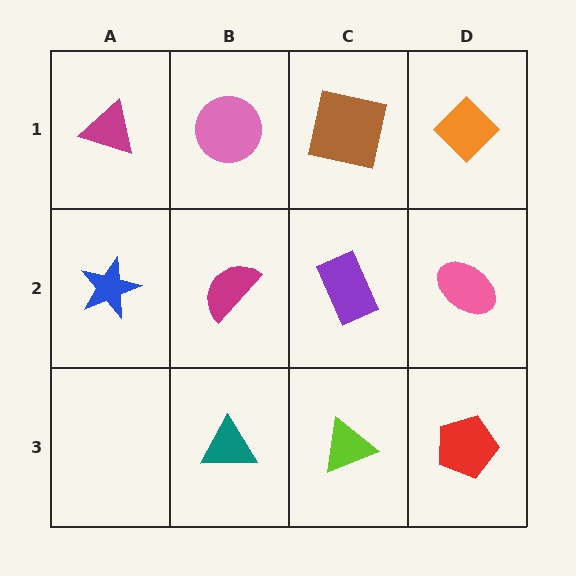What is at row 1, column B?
A pink circle.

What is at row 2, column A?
A blue star.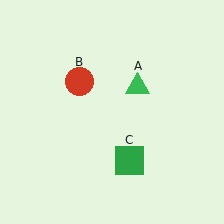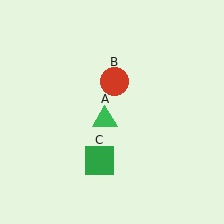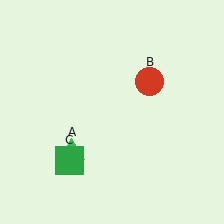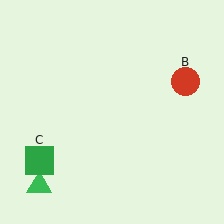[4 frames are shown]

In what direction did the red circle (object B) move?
The red circle (object B) moved right.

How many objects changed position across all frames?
3 objects changed position: green triangle (object A), red circle (object B), green square (object C).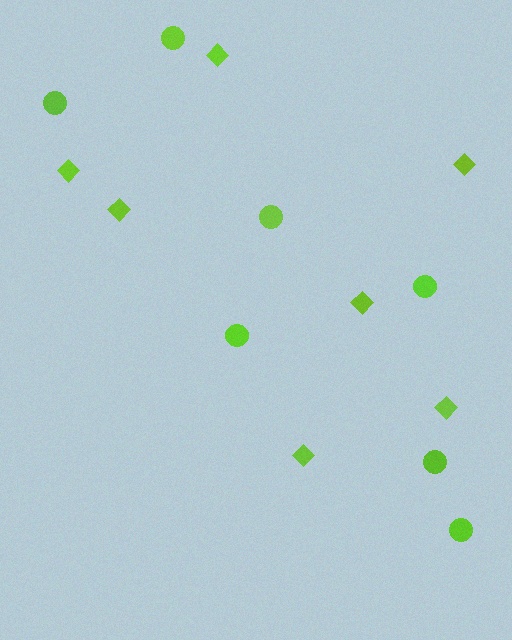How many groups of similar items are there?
There are 2 groups: one group of diamonds (7) and one group of circles (7).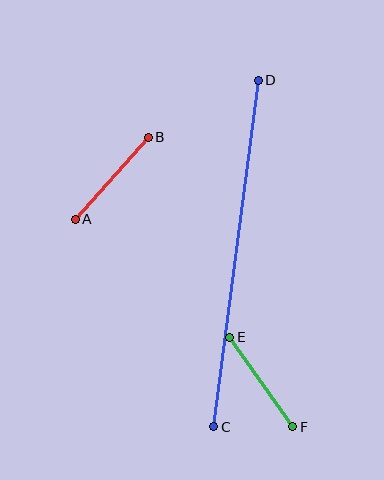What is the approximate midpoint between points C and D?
The midpoint is at approximately (236, 254) pixels.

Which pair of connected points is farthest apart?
Points C and D are farthest apart.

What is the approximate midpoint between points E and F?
The midpoint is at approximately (261, 382) pixels.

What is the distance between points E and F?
The distance is approximately 110 pixels.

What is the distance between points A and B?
The distance is approximately 110 pixels.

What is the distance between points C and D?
The distance is approximately 349 pixels.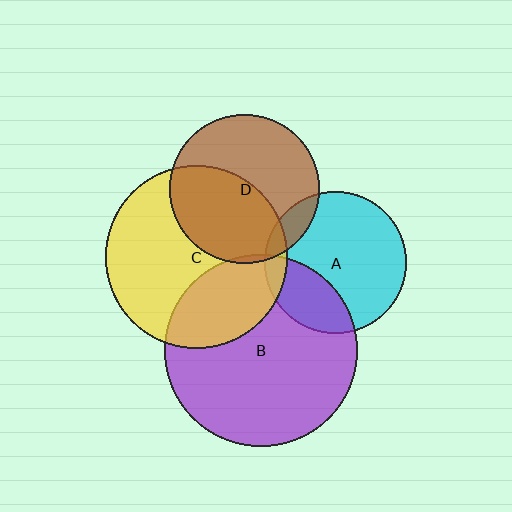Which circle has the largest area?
Circle B (purple).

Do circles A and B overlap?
Yes.